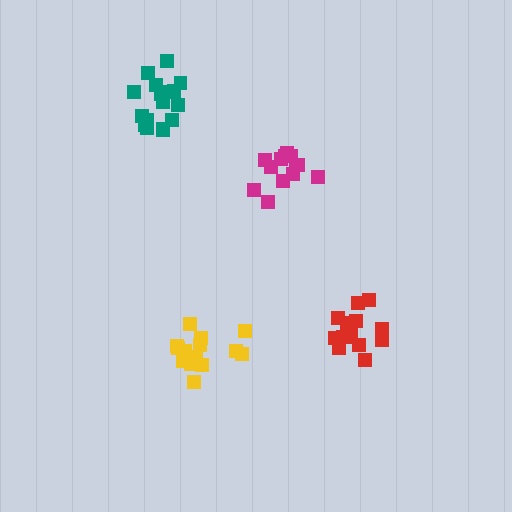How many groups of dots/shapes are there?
There are 4 groups.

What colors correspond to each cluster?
The clusters are colored: teal, red, yellow, magenta.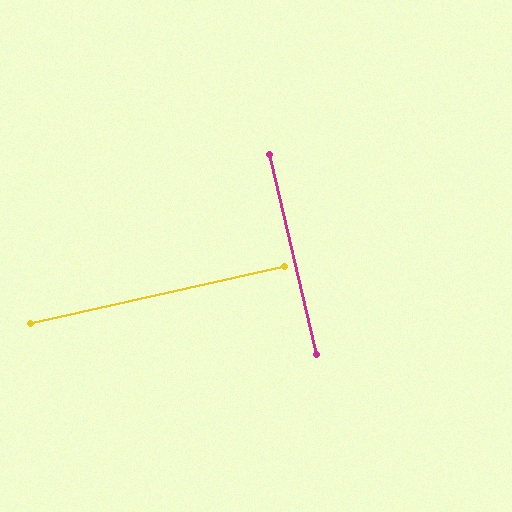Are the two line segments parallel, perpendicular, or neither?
Perpendicular — they meet at approximately 89°.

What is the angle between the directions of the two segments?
Approximately 89 degrees.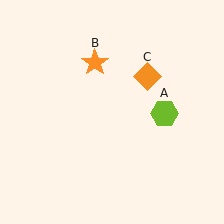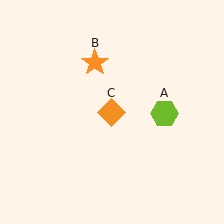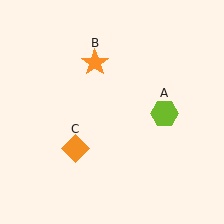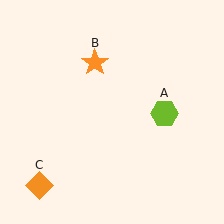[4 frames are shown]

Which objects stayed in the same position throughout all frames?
Lime hexagon (object A) and orange star (object B) remained stationary.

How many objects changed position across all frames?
1 object changed position: orange diamond (object C).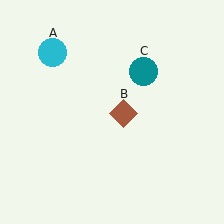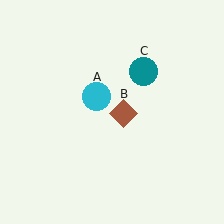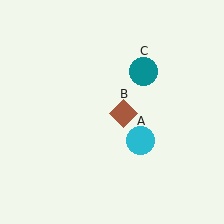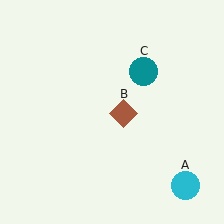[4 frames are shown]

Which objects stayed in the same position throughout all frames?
Brown diamond (object B) and teal circle (object C) remained stationary.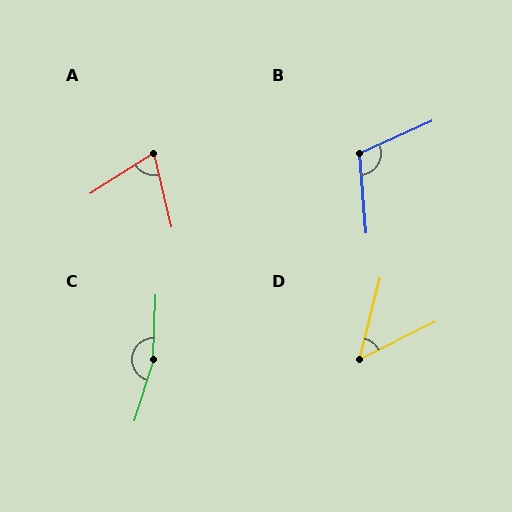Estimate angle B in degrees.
Approximately 110 degrees.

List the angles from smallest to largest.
D (50°), A (71°), B (110°), C (165°).